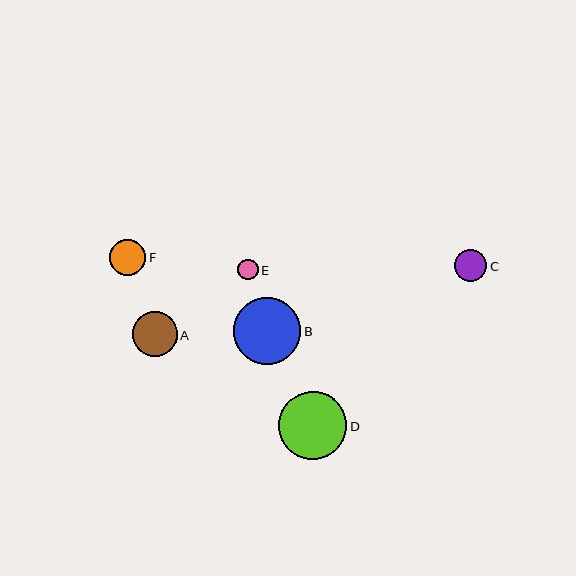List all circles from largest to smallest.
From largest to smallest: D, B, A, F, C, E.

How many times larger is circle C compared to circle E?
Circle C is approximately 1.6 times the size of circle E.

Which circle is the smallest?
Circle E is the smallest with a size of approximately 20 pixels.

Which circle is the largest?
Circle D is the largest with a size of approximately 68 pixels.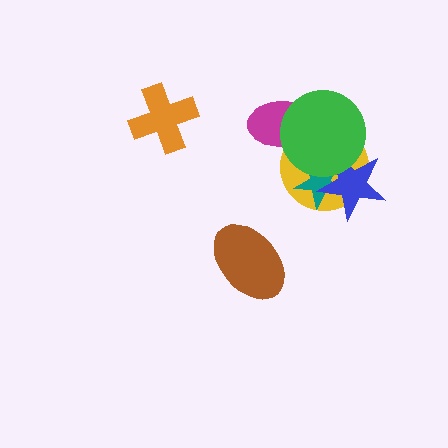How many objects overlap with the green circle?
4 objects overlap with the green circle.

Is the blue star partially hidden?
Yes, it is partially covered by another shape.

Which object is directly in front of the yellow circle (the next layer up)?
The teal star is directly in front of the yellow circle.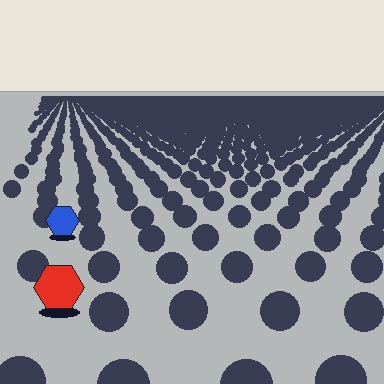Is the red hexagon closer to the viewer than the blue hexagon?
Yes. The red hexagon is closer — you can tell from the texture gradient: the ground texture is coarser near it.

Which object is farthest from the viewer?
The blue hexagon is farthest from the viewer. It appears smaller and the ground texture around it is denser.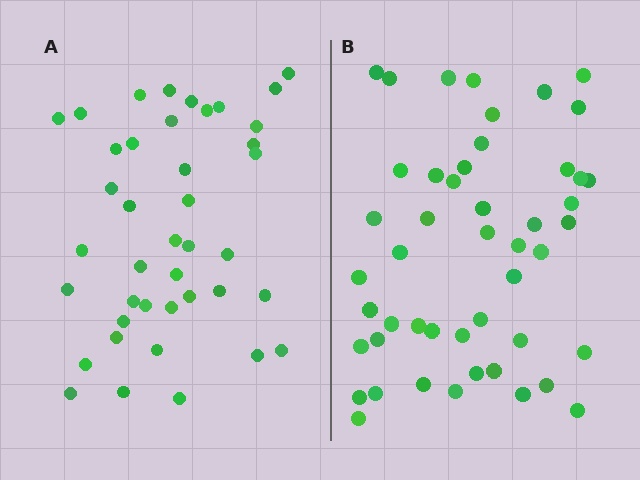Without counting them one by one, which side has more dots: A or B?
Region B (the right region) has more dots.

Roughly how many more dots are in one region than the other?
Region B has roughly 8 or so more dots than region A.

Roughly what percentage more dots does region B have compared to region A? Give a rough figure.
About 15% more.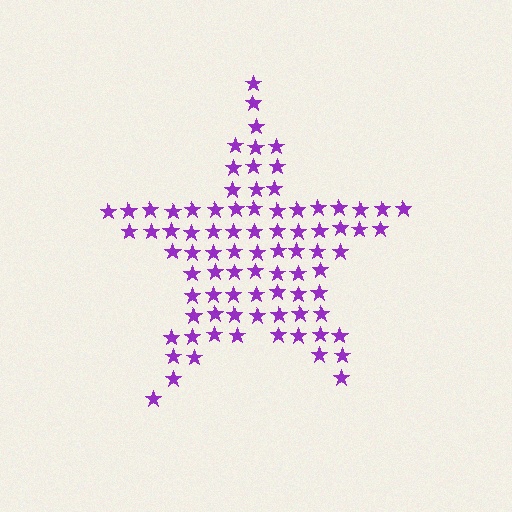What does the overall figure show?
The overall figure shows a star.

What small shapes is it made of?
It is made of small stars.